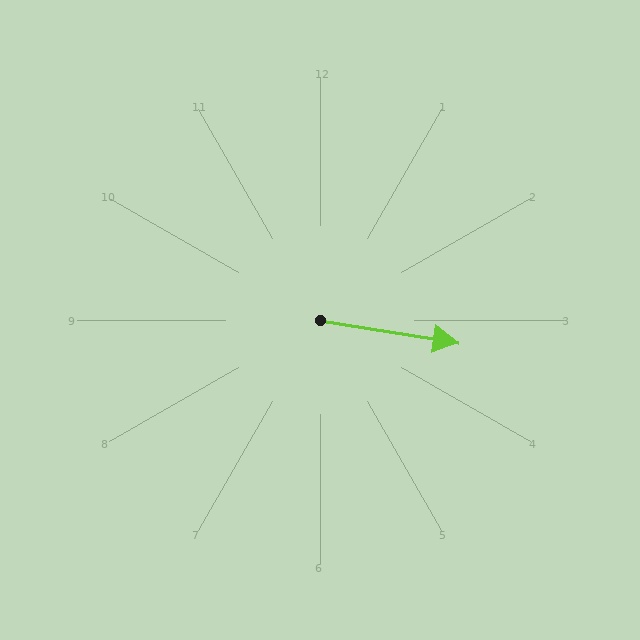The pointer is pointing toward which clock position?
Roughly 3 o'clock.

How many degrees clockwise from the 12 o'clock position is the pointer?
Approximately 99 degrees.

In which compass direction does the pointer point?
East.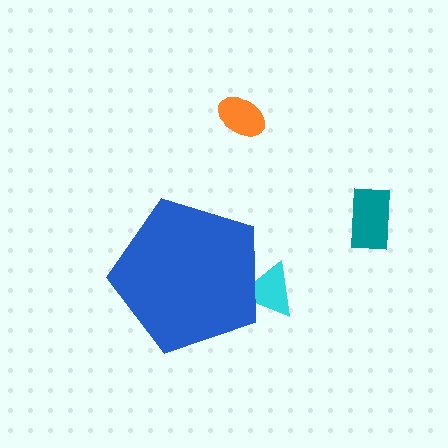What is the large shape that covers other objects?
A blue pentagon.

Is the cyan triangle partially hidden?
Yes, the cyan triangle is partially hidden behind the blue pentagon.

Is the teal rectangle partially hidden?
No, the teal rectangle is fully visible.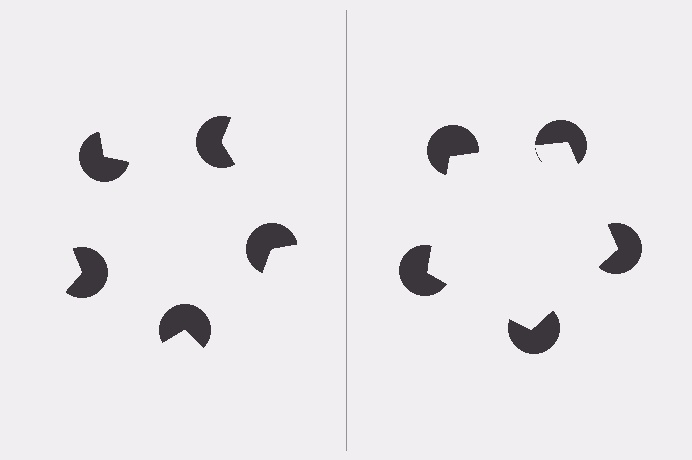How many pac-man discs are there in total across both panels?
10 — 5 on each side.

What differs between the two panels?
The pac-man discs are positioned identically on both sides; only the wedge orientations differ. On the right they align to a pentagon; on the left they are misaligned.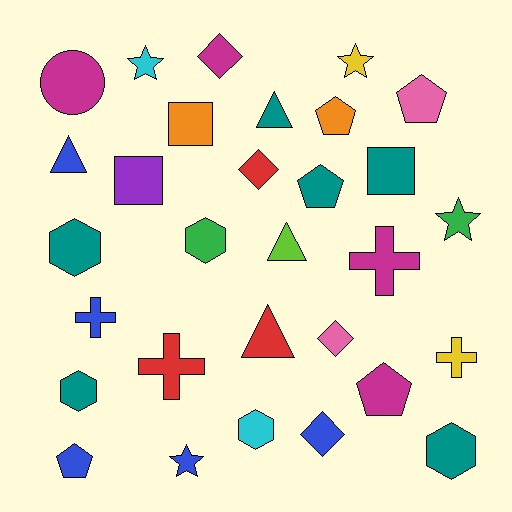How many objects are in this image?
There are 30 objects.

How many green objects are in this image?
There are 2 green objects.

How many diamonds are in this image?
There are 4 diamonds.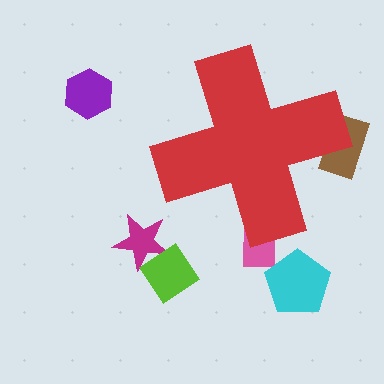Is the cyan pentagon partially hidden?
No, the cyan pentagon is fully visible.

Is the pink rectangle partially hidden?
Yes, the pink rectangle is partially hidden behind the red cross.